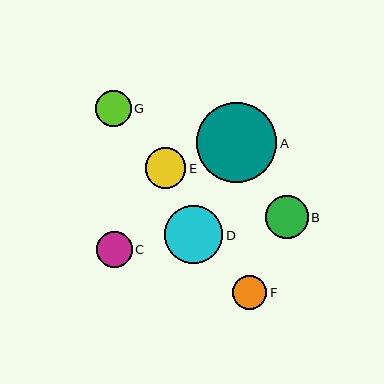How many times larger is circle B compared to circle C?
Circle B is approximately 1.2 times the size of circle C.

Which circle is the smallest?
Circle F is the smallest with a size of approximately 35 pixels.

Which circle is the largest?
Circle A is the largest with a size of approximately 81 pixels.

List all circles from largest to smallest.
From largest to smallest: A, D, B, E, G, C, F.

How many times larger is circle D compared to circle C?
Circle D is approximately 1.6 times the size of circle C.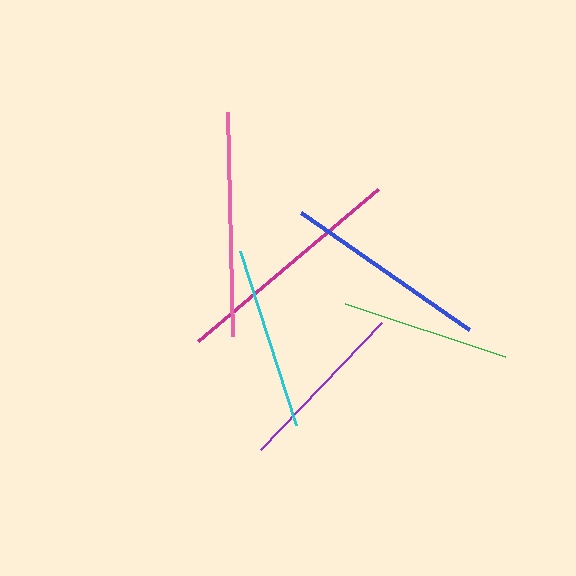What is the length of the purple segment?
The purple segment is approximately 175 pixels long.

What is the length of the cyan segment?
The cyan segment is approximately 183 pixels long.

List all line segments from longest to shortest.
From longest to shortest: magenta, pink, blue, cyan, purple, green.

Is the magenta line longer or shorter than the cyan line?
The magenta line is longer than the cyan line.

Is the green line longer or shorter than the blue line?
The blue line is longer than the green line.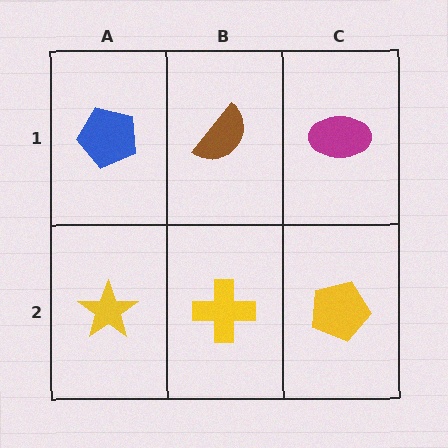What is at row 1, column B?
A brown semicircle.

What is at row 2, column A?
A yellow star.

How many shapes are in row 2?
3 shapes.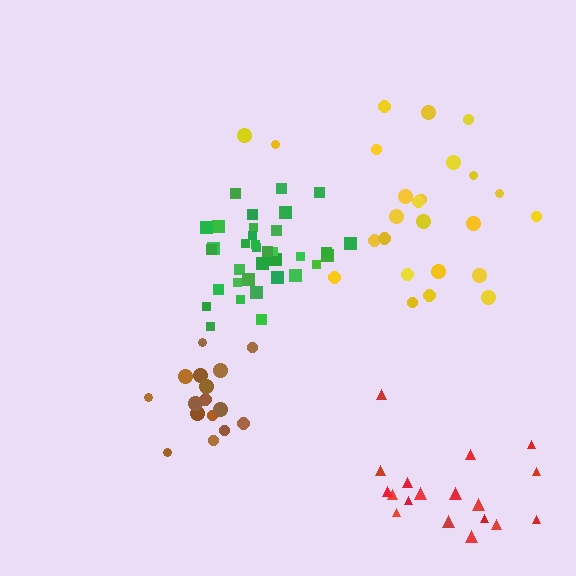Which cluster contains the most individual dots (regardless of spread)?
Green (35).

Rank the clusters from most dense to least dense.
green, brown, red, yellow.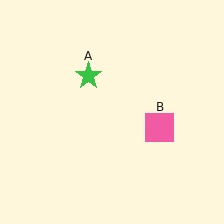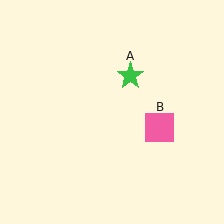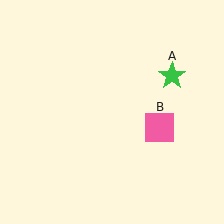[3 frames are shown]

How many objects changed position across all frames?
1 object changed position: green star (object A).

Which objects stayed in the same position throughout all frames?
Pink square (object B) remained stationary.